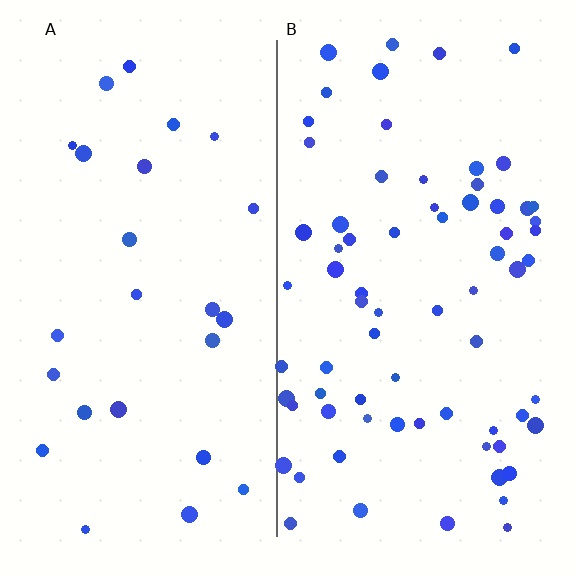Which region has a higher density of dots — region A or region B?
B (the right).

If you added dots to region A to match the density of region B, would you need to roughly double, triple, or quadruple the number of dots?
Approximately triple.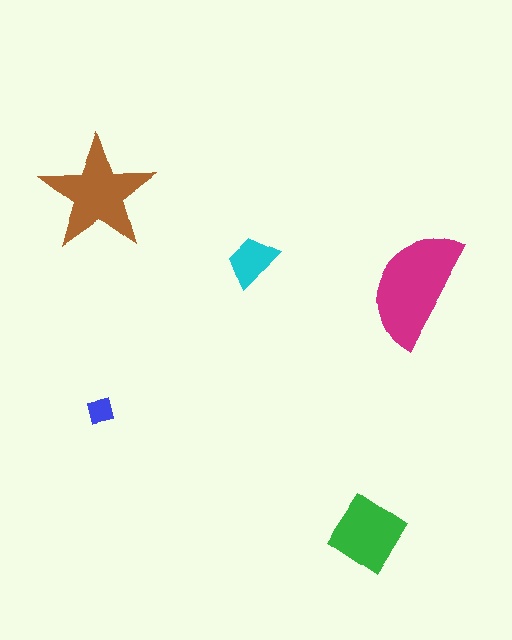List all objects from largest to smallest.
The magenta semicircle, the brown star, the green diamond, the cyan trapezoid, the blue square.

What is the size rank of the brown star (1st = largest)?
2nd.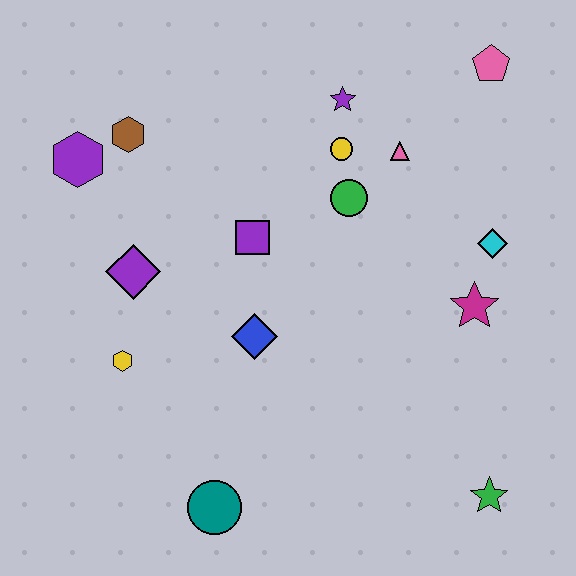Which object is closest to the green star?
The magenta star is closest to the green star.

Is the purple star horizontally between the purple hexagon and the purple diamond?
No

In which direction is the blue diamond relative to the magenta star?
The blue diamond is to the left of the magenta star.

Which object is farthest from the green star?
The purple hexagon is farthest from the green star.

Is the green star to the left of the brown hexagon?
No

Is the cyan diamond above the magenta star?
Yes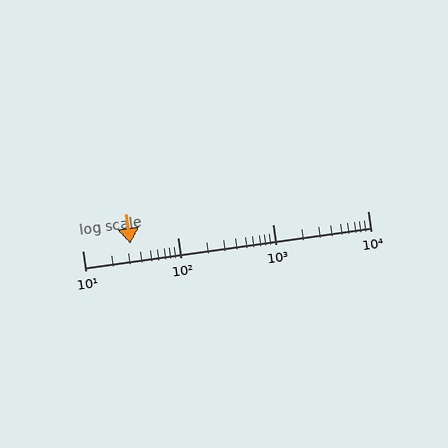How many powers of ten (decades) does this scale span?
The scale spans 3 decades, from 10 to 10000.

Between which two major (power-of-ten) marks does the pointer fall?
The pointer is between 10 and 100.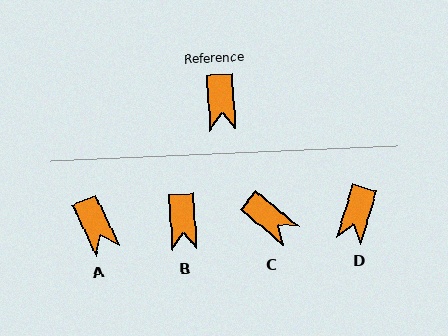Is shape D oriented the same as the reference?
No, it is off by about 20 degrees.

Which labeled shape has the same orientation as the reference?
B.